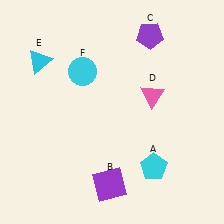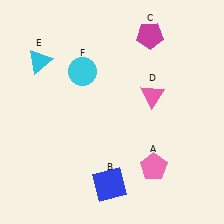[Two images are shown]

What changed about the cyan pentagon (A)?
In Image 1, A is cyan. In Image 2, it changed to pink.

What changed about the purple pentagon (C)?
In Image 1, C is purple. In Image 2, it changed to magenta.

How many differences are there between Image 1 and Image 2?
There are 3 differences between the two images.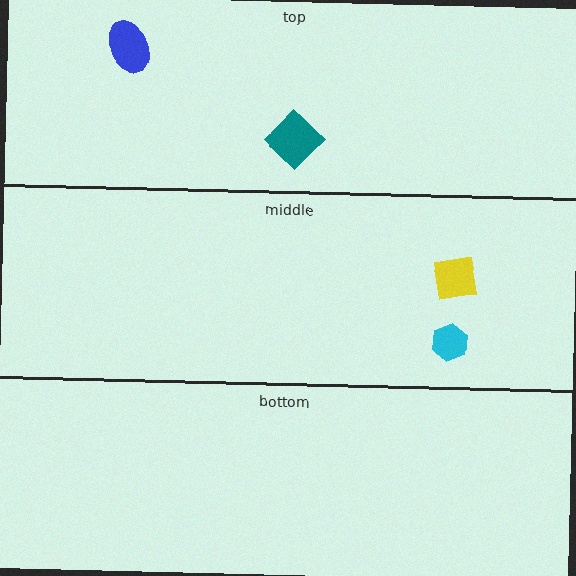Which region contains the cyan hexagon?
The middle region.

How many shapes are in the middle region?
2.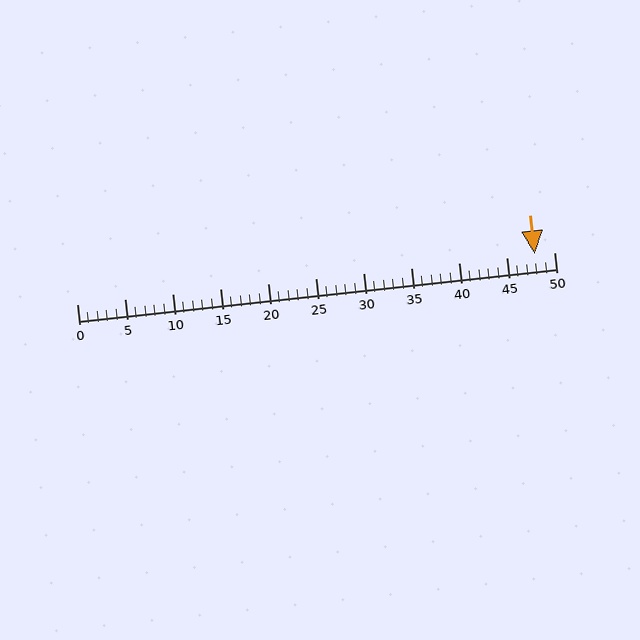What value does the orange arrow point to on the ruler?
The orange arrow points to approximately 48.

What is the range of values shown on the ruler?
The ruler shows values from 0 to 50.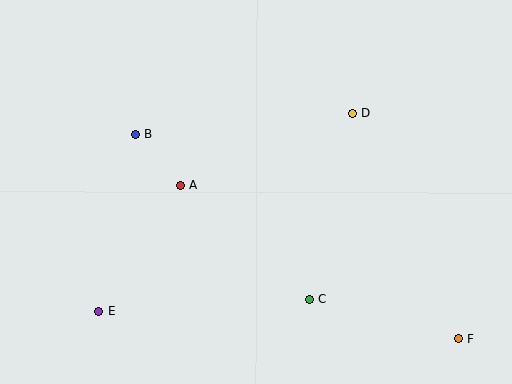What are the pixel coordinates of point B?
Point B is at (135, 134).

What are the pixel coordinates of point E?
Point E is at (98, 311).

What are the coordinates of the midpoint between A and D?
The midpoint between A and D is at (266, 149).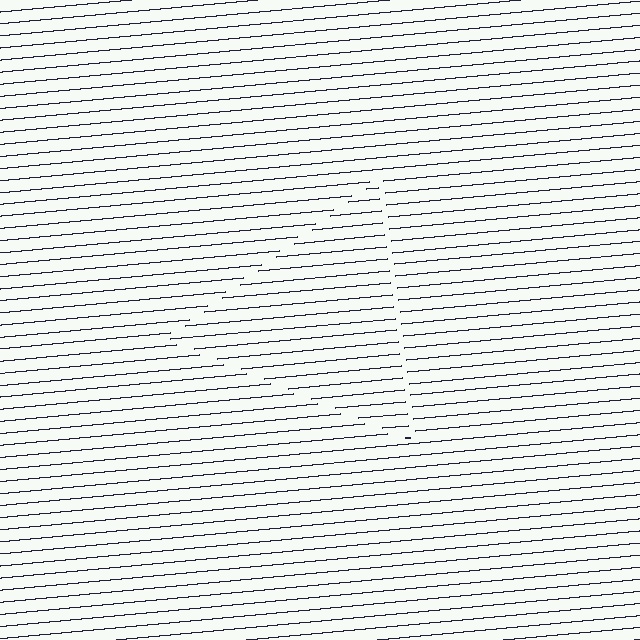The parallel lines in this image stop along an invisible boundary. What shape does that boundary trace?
An illusory triangle. The interior of the shape contains the same grating, shifted by half a period — the contour is defined by the phase discontinuity where line-ends from the inner and outer gratings abut.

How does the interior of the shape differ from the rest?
The interior of the shape contains the same grating, shifted by half a period — the contour is defined by the phase discontinuity where line-ends from the inner and outer gratings abut.